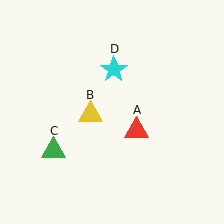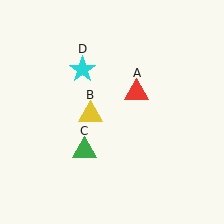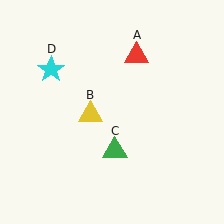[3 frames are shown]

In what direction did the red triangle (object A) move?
The red triangle (object A) moved up.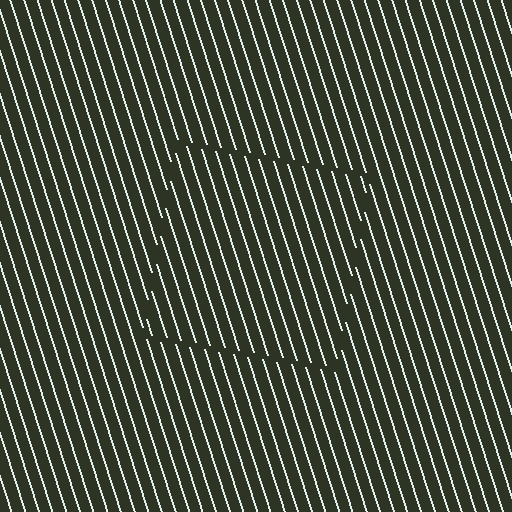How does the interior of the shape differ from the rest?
The interior of the shape contains the same grating, shifted by half a period — the contour is defined by the phase discontinuity where line-ends from the inner and outer gratings abut.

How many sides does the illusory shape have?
4 sides — the line-ends trace a square.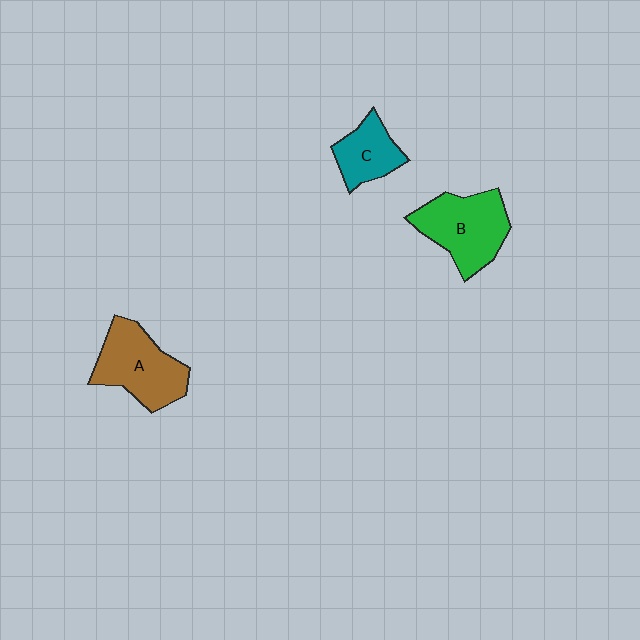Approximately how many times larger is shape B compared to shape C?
Approximately 1.7 times.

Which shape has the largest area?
Shape B (green).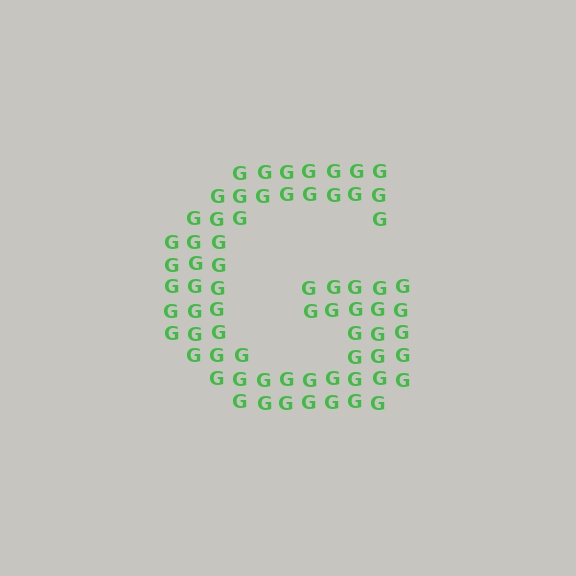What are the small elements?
The small elements are letter G's.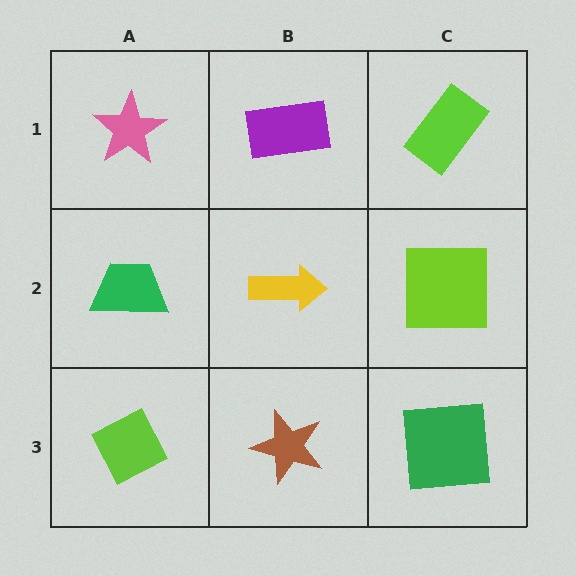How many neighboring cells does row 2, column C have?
3.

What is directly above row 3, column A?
A green trapezoid.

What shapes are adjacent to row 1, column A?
A green trapezoid (row 2, column A), a purple rectangle (row 1, column B).